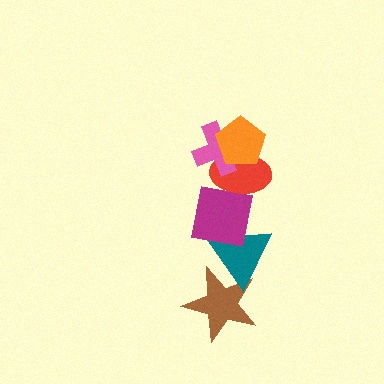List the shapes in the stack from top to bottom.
From top to bottom: the orange pentagon, the pink cross, the red ellipse, the magenta square, the teal triangle, the brown star.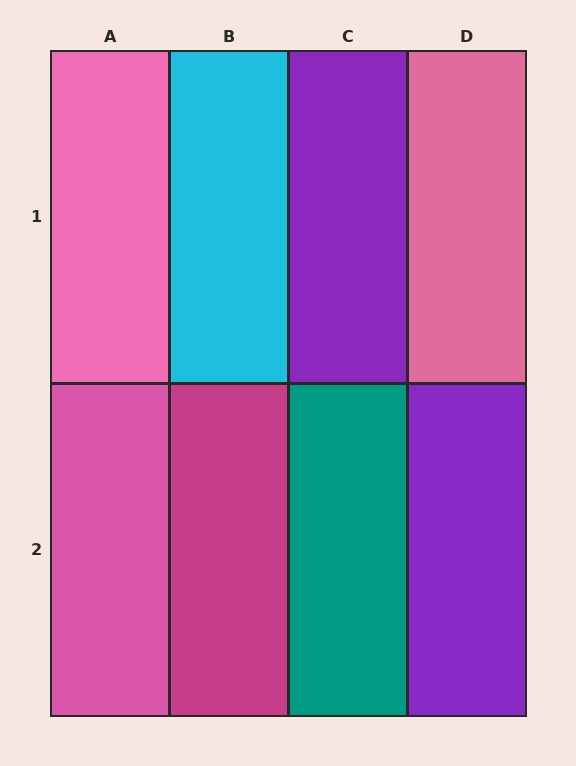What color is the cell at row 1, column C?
Purple.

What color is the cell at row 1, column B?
Cyan.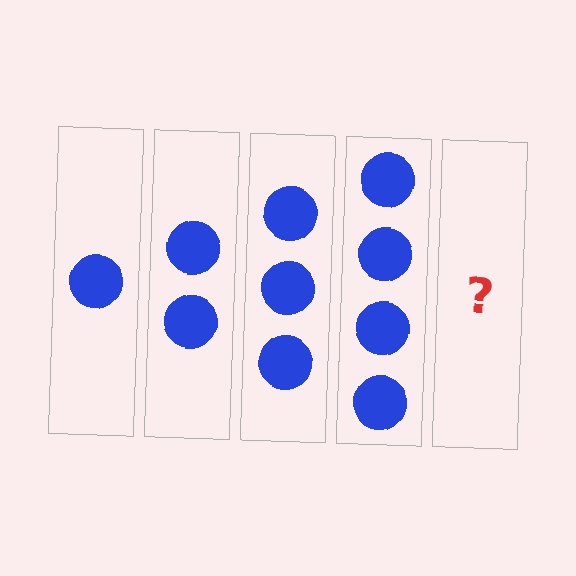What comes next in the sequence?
The next element should be 5 circles.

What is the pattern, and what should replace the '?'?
The pattern is that each step adds one more circle. The '?' should be 5 circles.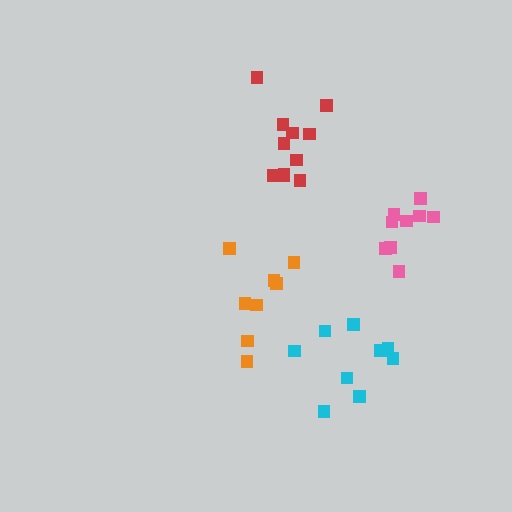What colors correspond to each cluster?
The clusters are colored: orange, red, pink, cyan.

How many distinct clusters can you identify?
There are 4 distinct clusters.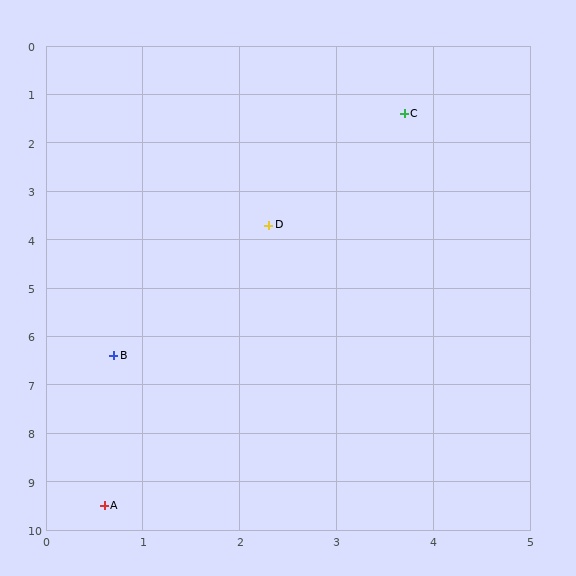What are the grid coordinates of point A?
Point A is at approximately (0.6, 9.5).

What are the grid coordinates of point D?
Point D is at approximately (2.3, 3.7).